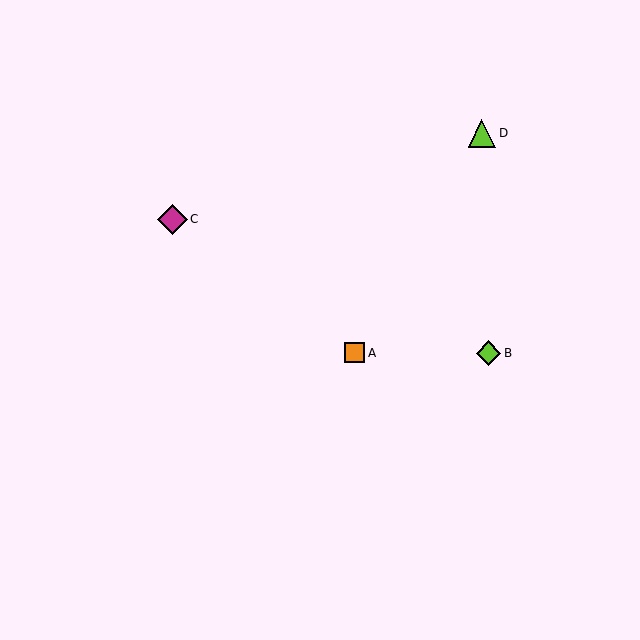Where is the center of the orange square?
The center of the orange square is at (355, 353).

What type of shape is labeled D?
Shape D is a lime triangle.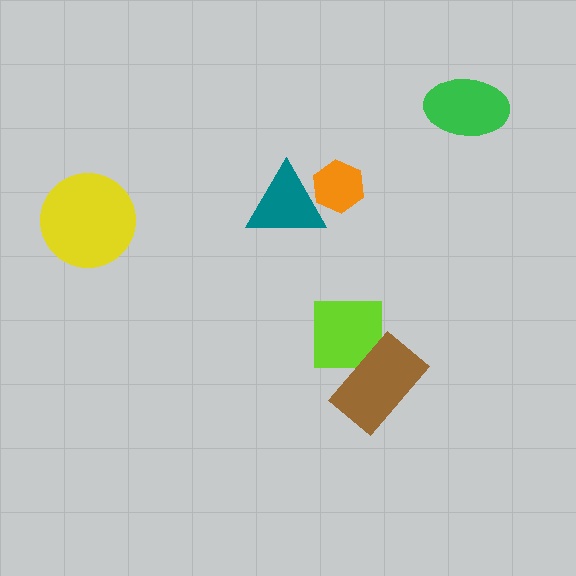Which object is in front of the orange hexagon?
The teal triangle is in front of the orange hexagon.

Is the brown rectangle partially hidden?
No, no other shape covers it.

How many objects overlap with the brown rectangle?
1 object overlaps with the brown rectangle.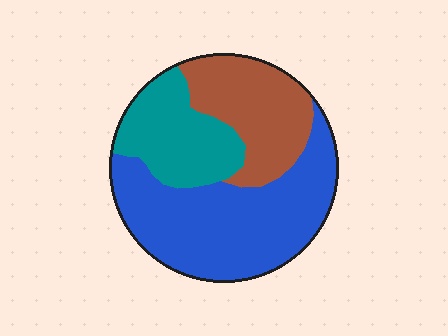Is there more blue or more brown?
Blue.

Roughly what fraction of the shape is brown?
Brown covers around 25% of the shape.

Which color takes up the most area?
Blue, at roughly 50%.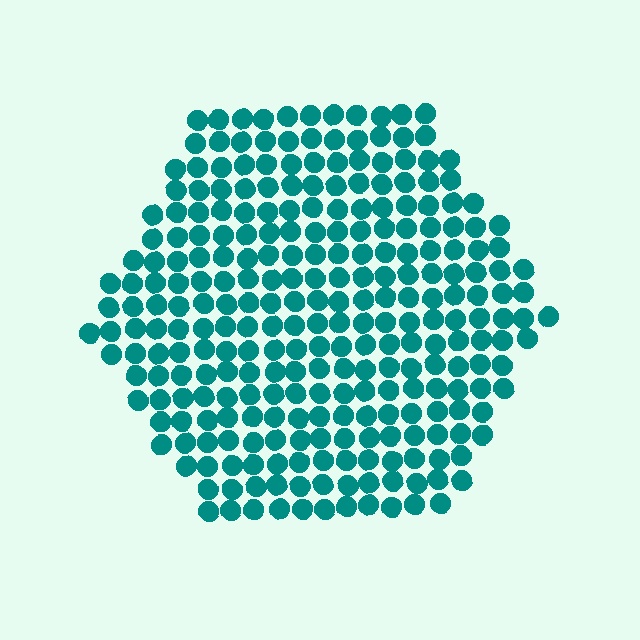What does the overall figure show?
The overall figure shows a hexagon.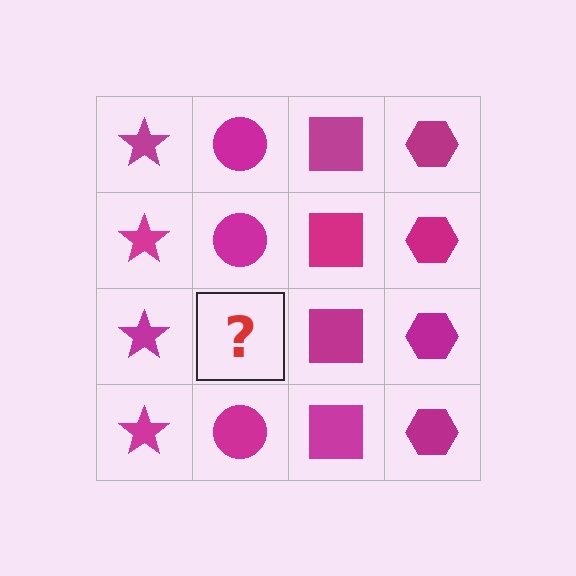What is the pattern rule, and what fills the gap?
The rule is that each column has a consistent shape. The gap should be filled with a magenta circle.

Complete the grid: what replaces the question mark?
The question mark should be replaced with a magenta circle.